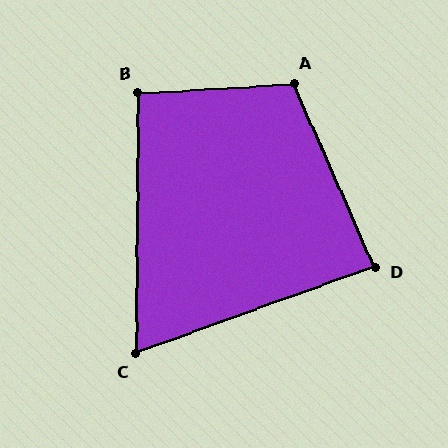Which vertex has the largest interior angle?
A, at approximately 110 degrees.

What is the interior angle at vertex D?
Approximately 86 degrees (approximately right).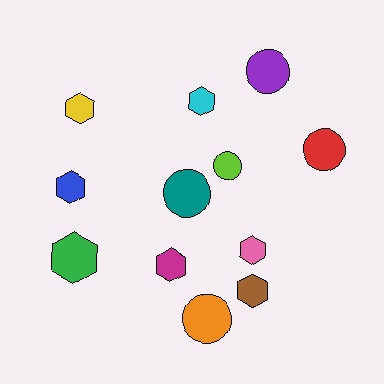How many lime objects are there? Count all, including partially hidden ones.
There is 1 lime object.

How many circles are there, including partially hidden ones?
There are 5 circles.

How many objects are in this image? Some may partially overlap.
There are 12 objects.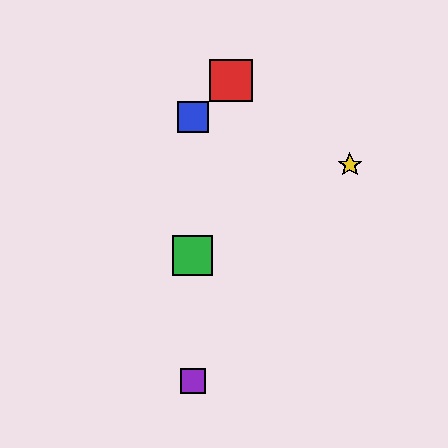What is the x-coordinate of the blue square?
The blue square is at x≈193.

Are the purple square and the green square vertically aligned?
Yes, both are at x≈193.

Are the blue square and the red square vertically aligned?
No, the blue square is at x≈193 and the red square is at x≈231.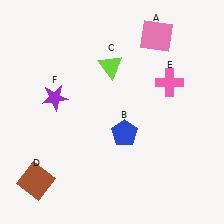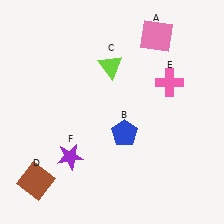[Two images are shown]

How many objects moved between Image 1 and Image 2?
1 object moved between the two images.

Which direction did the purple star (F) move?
The purple star (F) moved down.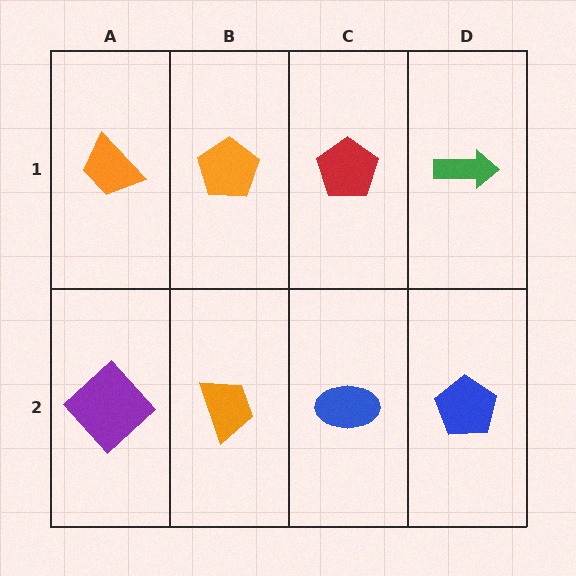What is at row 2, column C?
A blue ellipse.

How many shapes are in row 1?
4 shapes.